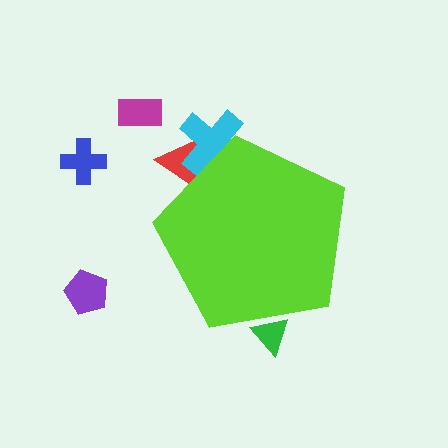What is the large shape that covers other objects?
A lime pentagon.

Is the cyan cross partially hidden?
Yes, the cyan cross is partially hidden behind the lime pentagon.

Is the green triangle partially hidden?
Yes, the green triangle is partially hidden behind the lime pentagon.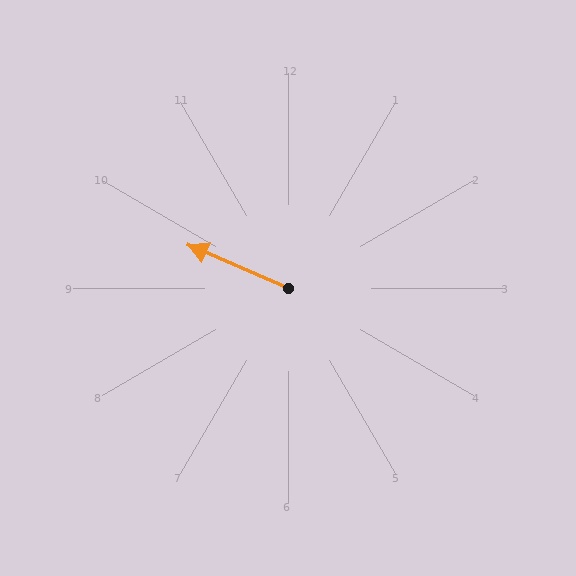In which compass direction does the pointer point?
Northwest.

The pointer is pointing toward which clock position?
Roughly 10 o'clock.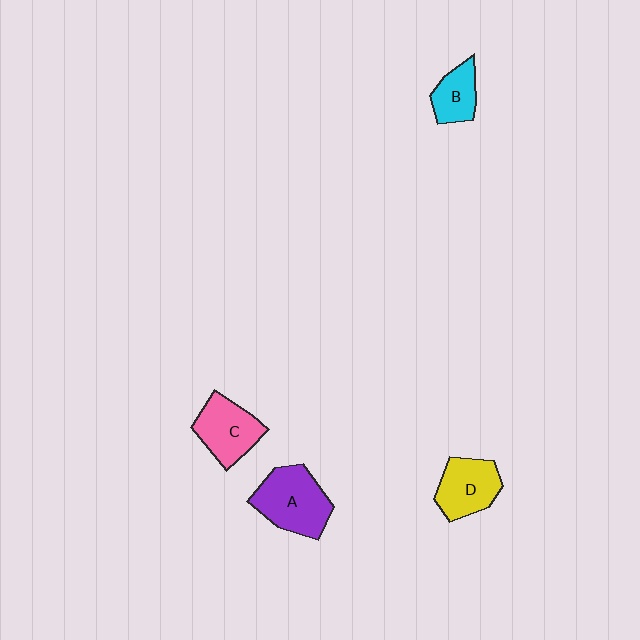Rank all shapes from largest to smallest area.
From largest to smallest: A (purple), C (pink), D (yellow), B (cyan).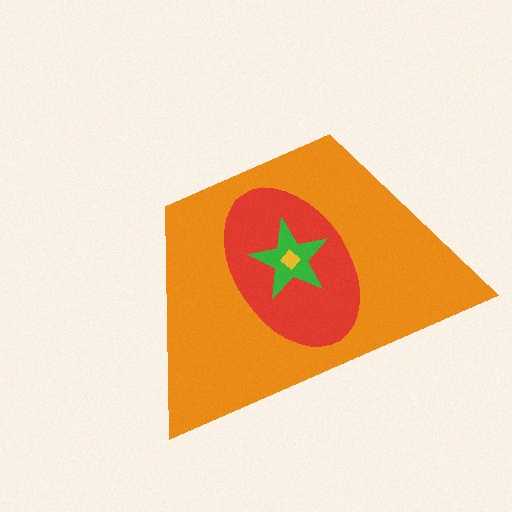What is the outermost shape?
The orange trapezoid.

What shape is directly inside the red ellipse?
The green star.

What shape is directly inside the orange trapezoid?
The red ellipse.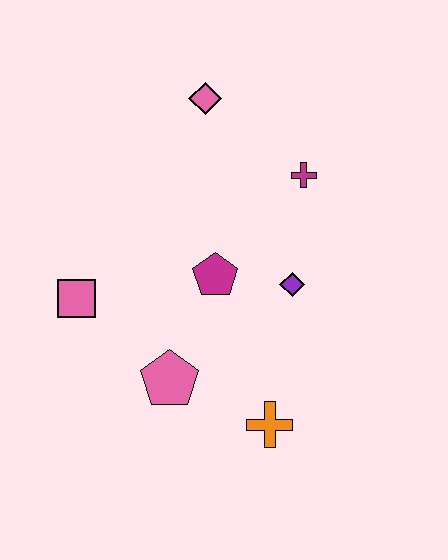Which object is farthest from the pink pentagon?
The pink diamond is farthest from the pink pentagon.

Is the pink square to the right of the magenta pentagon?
No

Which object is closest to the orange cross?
The pink pentagon is closest to the orange cross.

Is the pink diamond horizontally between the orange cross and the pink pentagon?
Yes